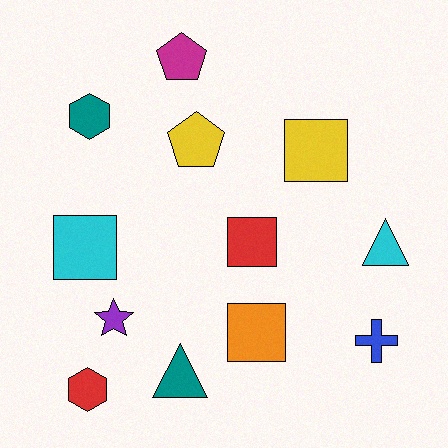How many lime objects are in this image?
There are no lime objects.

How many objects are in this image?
There are 12 objects.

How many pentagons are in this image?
There are 2 pentagons.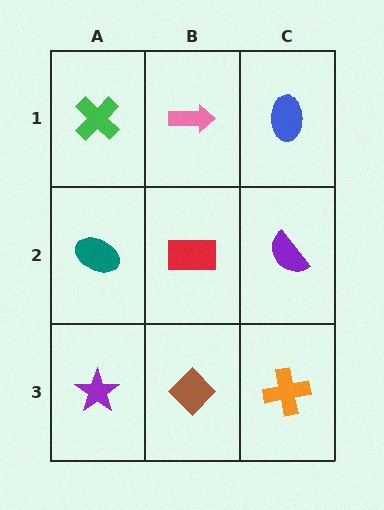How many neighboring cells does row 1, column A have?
2.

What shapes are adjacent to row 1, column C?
A purple semicircle (row 2, column C), a pink arrow (row 1, column B).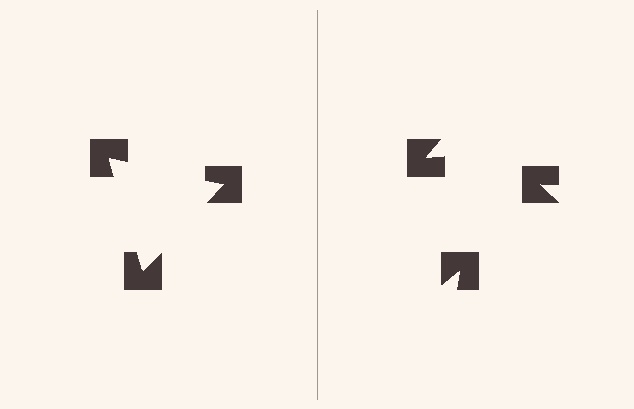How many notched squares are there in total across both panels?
6 — 3 on each side.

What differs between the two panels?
The notched squares are positioned identically on both sides; only the wedge orientations differ. On the left they align to a triangle; on the right they are misaligned.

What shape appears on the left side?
An illusory triangle.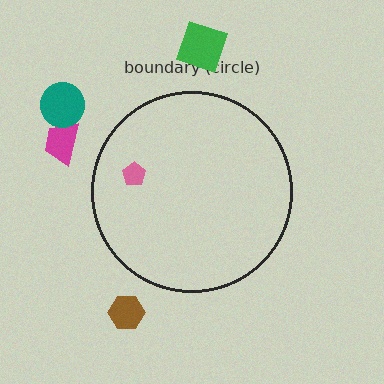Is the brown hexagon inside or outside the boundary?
Outside.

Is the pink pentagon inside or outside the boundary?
Inside.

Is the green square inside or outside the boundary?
Outside.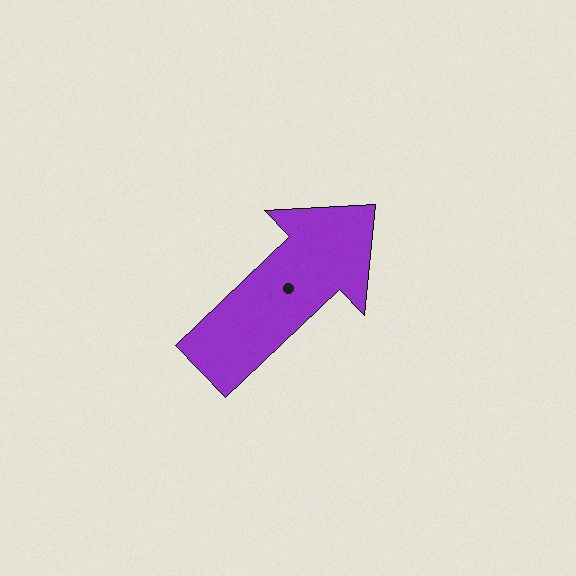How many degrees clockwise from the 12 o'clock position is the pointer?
Approximately 46 degrees.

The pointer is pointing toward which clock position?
Roughly 2 o'clock.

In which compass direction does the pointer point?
Northeast.